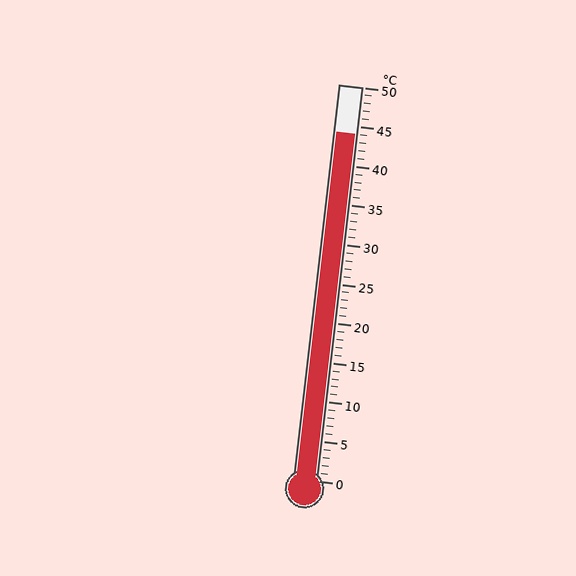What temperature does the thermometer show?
The thermometer shows approximately 44°C.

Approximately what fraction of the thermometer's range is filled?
The thermometer is filled to approximately 90% of its range.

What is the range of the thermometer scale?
The thermometer scale ranges from 0°C to 50°C.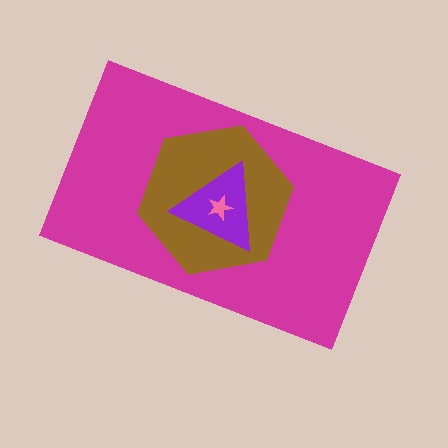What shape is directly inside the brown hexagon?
The purple triangle.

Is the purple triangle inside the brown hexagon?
Yes.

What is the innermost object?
The pink star.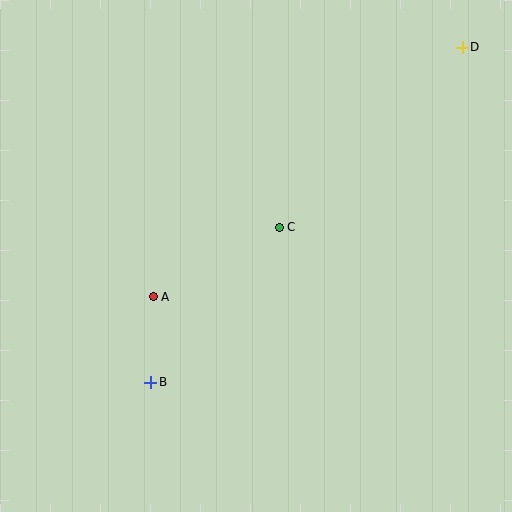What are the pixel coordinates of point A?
Point A is at (153, 297).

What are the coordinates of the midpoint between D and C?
The midpoint between D and C is at (371, 137).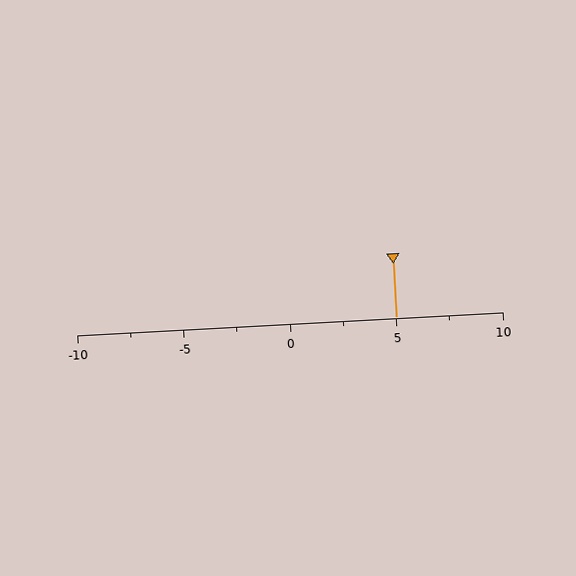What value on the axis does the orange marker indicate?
The marker indicates approximately 5.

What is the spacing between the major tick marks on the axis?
The major ticks are spaced 5 apart.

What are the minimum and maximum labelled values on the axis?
The axis runs from -10 to 10.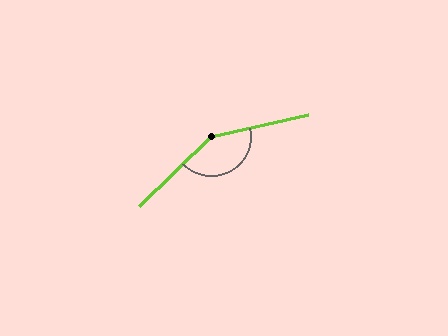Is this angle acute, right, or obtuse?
It is obtuse.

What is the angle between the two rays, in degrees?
Approximately 149 degrees.